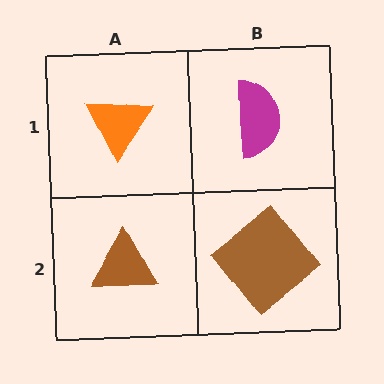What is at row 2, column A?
A brown triangle.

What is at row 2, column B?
A brown diamond.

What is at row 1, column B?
A magenta semicircle.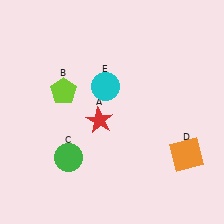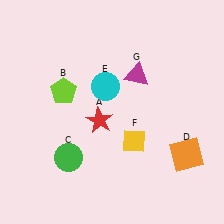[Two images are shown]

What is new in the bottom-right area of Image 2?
A yellow diamond (F) was added in the bottom-right area of Image 2.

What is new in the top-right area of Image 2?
A magenta triangle (G) was added in the top-right area of Image 2.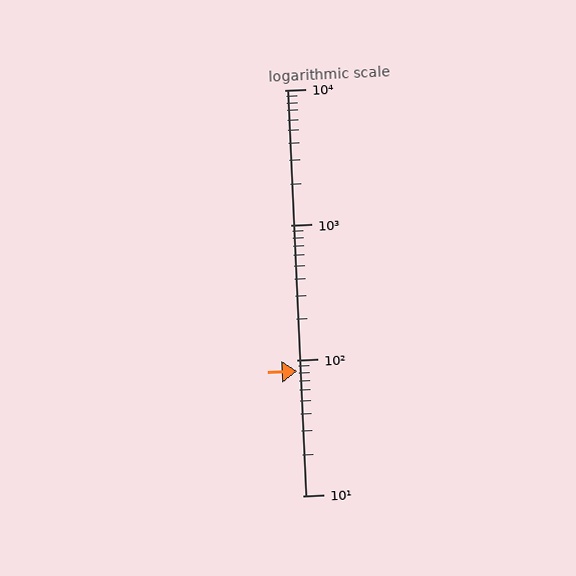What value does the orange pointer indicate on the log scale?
The pointer indicates approximately 83.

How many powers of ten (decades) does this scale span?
The scale spans 3 decades, from 10 to 10000.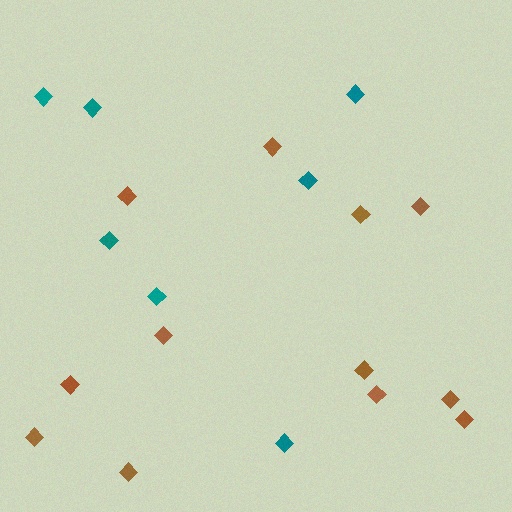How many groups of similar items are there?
There are 2 groups: one group of brown diamonds (12) and one group of teal diamonds (7).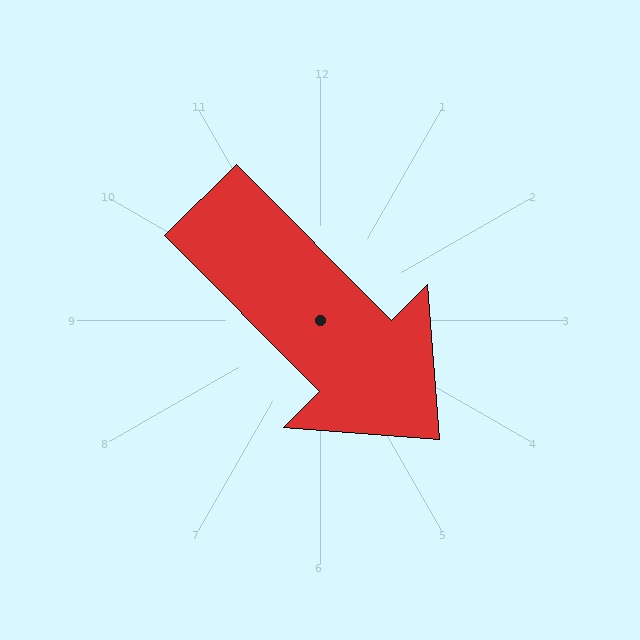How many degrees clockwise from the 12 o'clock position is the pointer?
Approximately 135 degrees.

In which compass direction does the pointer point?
Southeast.